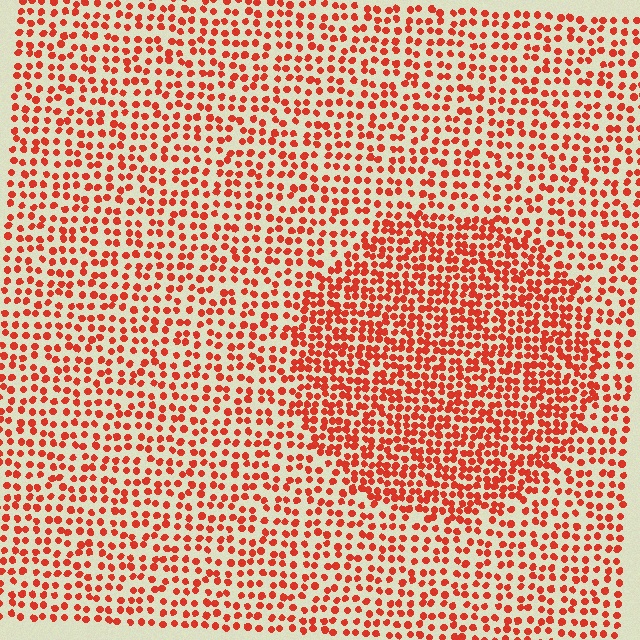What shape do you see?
I see a circle.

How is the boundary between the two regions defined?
The boundary is defined by a change in element density (approximately 1.7x ratio). All elements are the same color, size, and shape.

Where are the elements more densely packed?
The elements are more densely packed inside the circle boundary.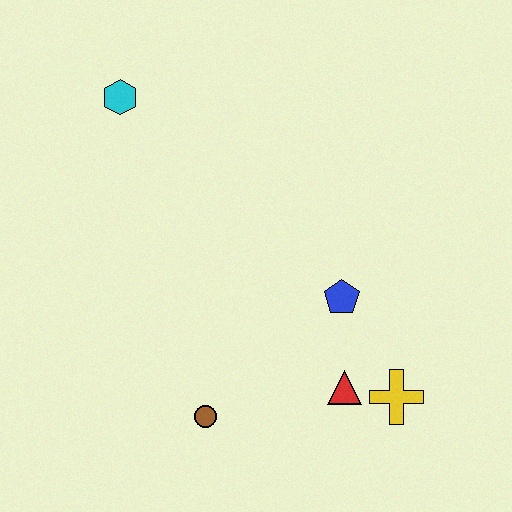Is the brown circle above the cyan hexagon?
No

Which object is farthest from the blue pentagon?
The cyan hexagon is farthest from the blue pentagon.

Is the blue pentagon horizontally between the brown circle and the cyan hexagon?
No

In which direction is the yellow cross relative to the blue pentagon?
The yellow cross is below the blue pentagon.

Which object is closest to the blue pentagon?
The red triangle is closest to the blue pentagon.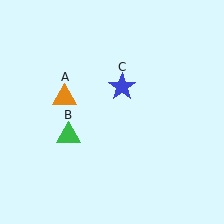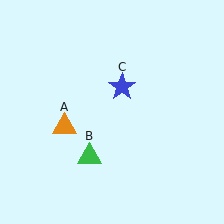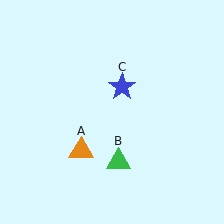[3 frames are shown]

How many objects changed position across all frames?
2 objects changed position: orange triangle (object A), green triangle (object B).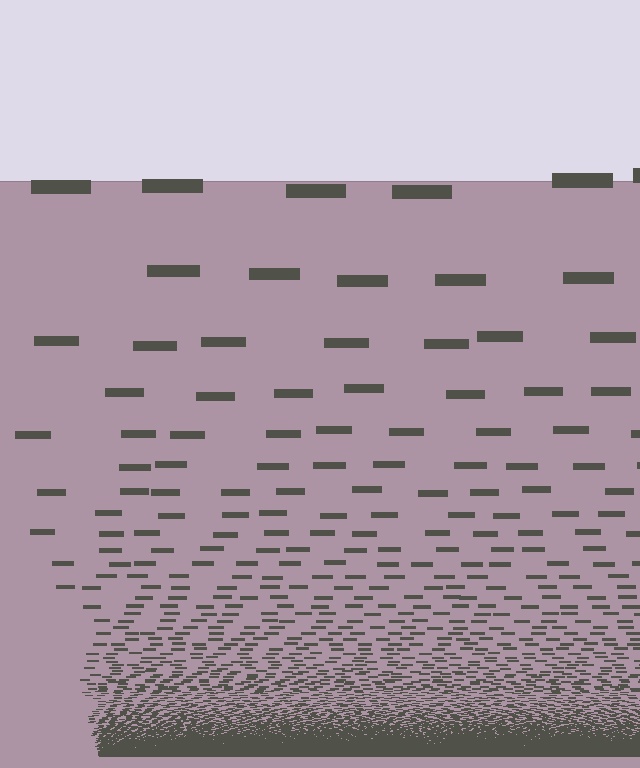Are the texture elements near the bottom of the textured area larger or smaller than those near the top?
Smaller. The gradient is inverted — elements near the bottom are smaller and denser.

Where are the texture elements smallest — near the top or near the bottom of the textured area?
Near the bottom.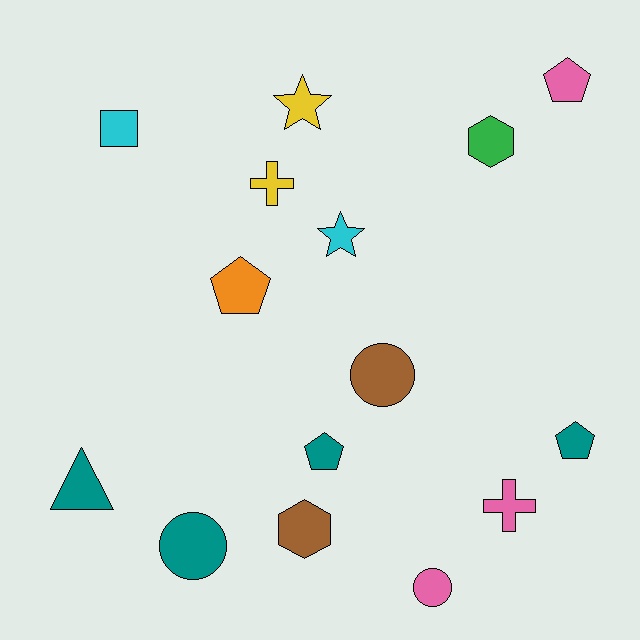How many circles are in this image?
There are 3 circles.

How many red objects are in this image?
There are no red objects.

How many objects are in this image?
There are 15 objects.